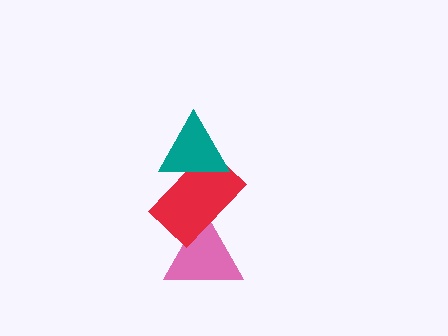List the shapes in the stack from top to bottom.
From top to bottom: the teal triangle, the red rectangle, the pink triangle.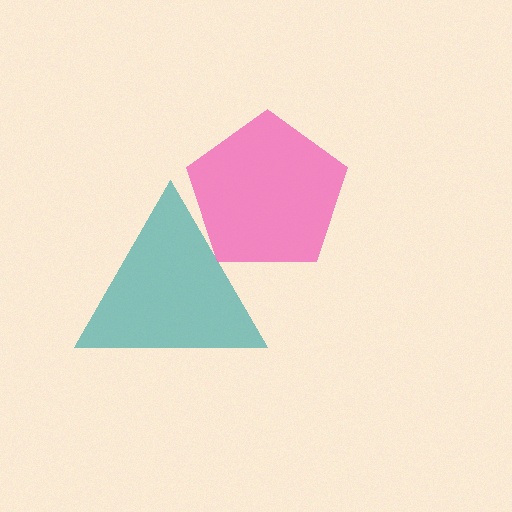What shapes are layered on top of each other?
The layered shapes are: a teal triangle, a pink pentagon.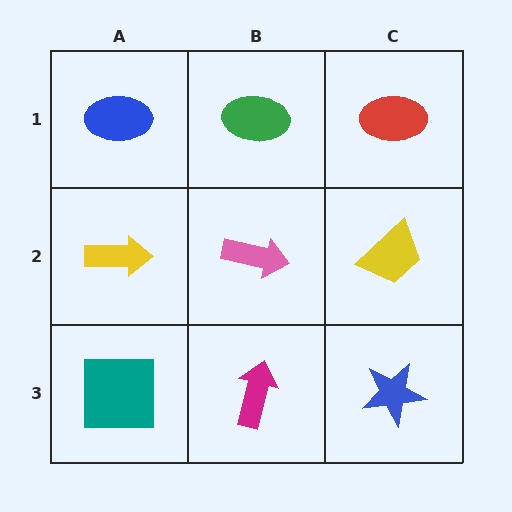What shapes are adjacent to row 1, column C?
A yellow trapezoid (row 2, column C), a green ellipse (row 1, column B).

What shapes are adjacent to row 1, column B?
A pink arrow (row 2, column B), a blue ellipse (row 1, column A), a red ellipse (row 1, column C).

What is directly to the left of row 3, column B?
A teal square.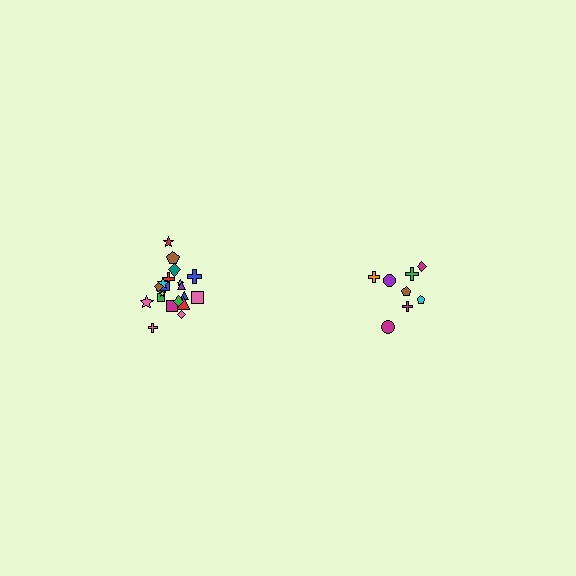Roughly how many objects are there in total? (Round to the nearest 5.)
Roughly 30 objects in total.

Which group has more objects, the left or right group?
The left group.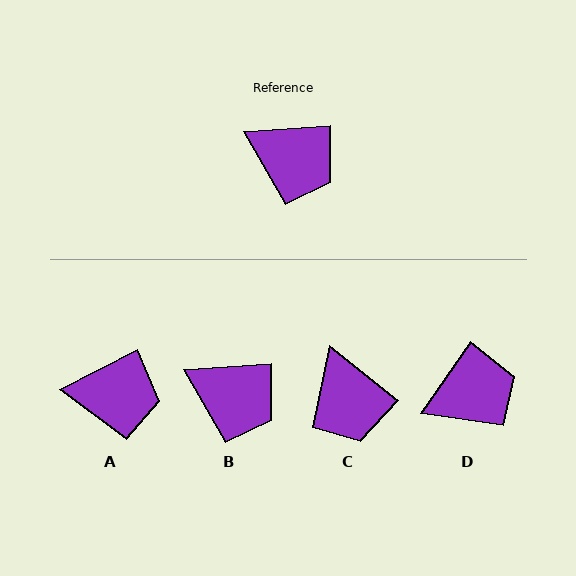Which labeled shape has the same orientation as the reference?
B.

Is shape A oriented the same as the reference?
No, it is off by about 23 degrees.